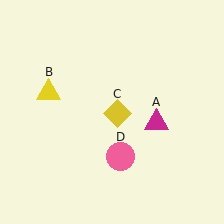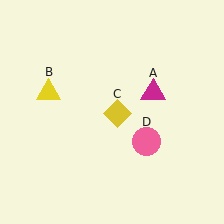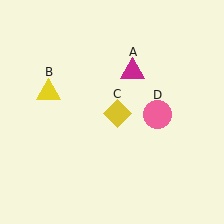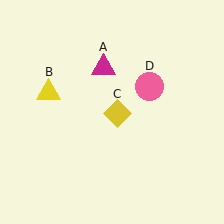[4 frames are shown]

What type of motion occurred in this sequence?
The magenta triangle (object A), pink circle (object D) rotated counterclockwise around the center of the scene.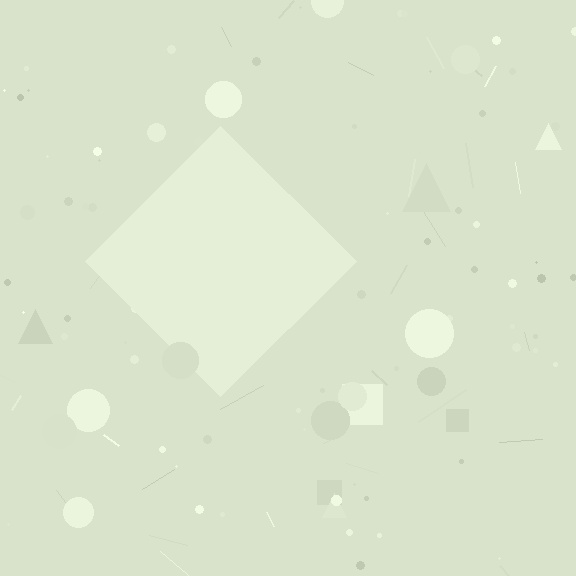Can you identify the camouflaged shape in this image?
The camouflaged shape is a diamond.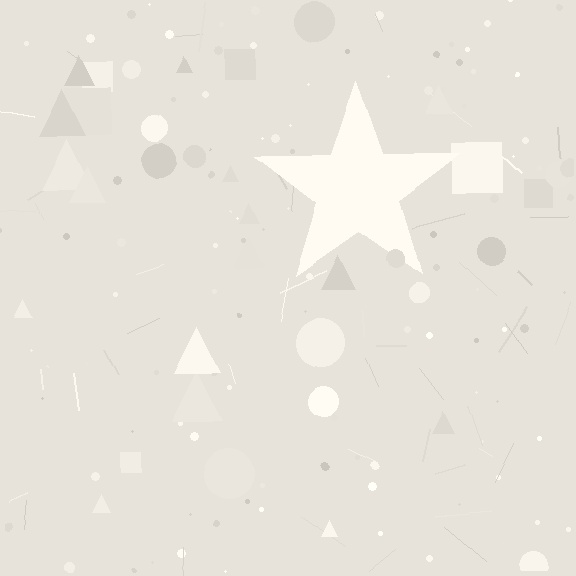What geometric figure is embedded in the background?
A star is embedded in the background.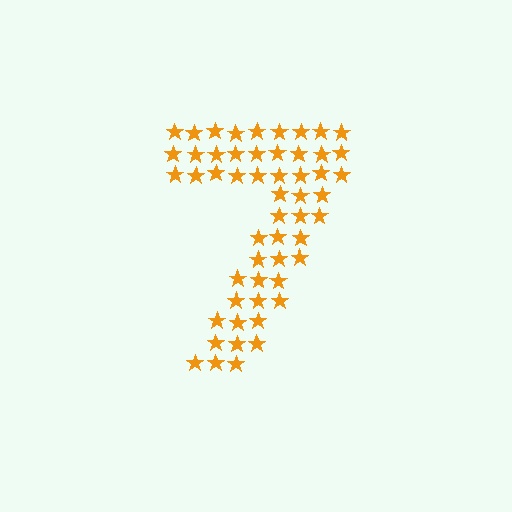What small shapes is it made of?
It is made of small stars.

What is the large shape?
The large shape is the digit 7.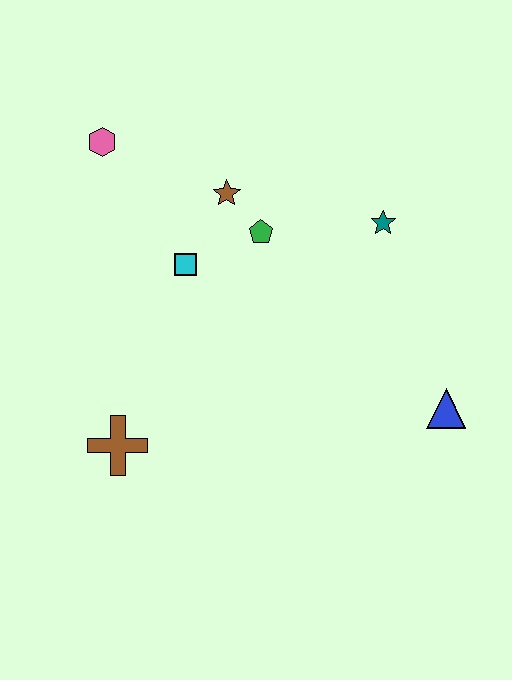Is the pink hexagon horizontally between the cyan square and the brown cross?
No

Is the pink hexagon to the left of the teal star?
Yes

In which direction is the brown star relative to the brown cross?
The brown star is above the brown cross.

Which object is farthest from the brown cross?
The teal star is farthest from the brown cross.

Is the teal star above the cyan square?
Yes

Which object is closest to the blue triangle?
The teal star is closest to the blue triangle.